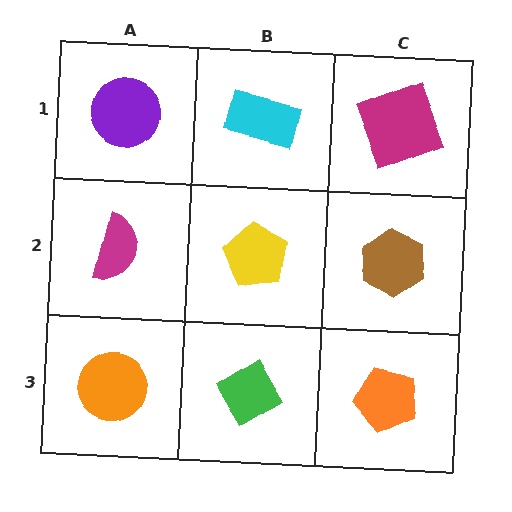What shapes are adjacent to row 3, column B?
A yellow pentagon (row 2, column B), an orange circle (row 3, column A), an orange pentagon (row 3, column C).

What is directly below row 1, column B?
A yellow pentagon.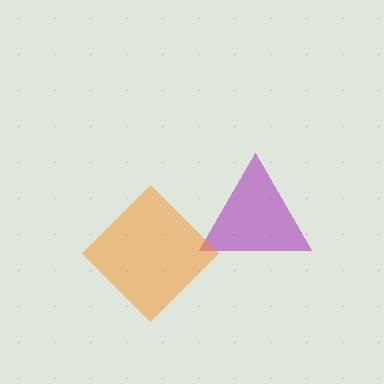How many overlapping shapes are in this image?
There are 2 overlapping shapes in the image.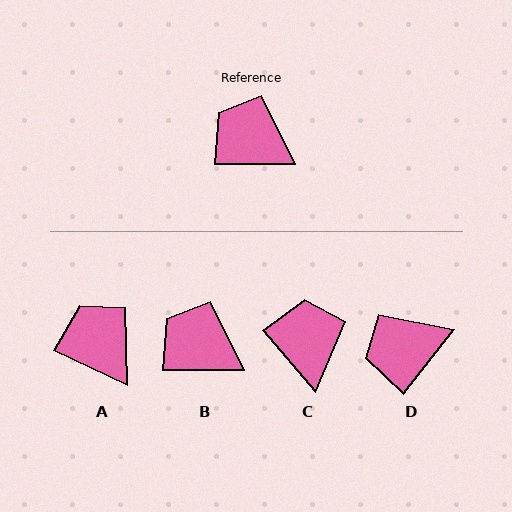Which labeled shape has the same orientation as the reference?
B.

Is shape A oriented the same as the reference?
No, it is off by about 25 degrees.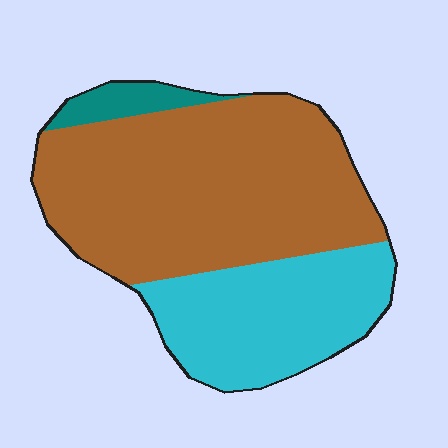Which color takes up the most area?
Brown, at roughly 60%.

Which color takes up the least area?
Teal, at roughly 5%.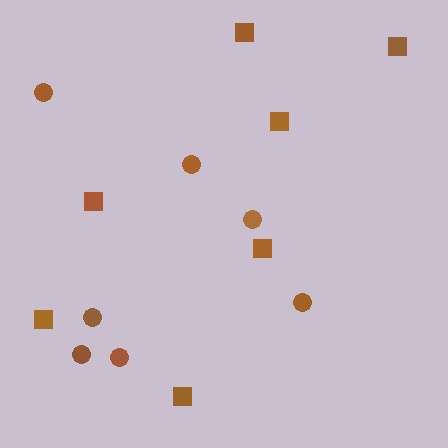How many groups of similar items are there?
There are 2 groups: one group of circles (7) and one group of squares (7).